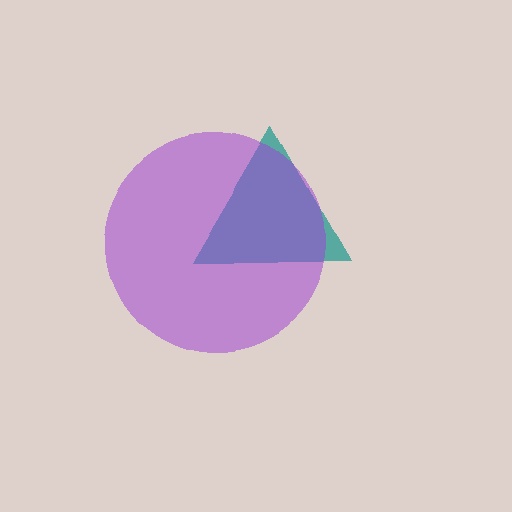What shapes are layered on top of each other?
The layered shapes are: a teal triangle, a purple circle.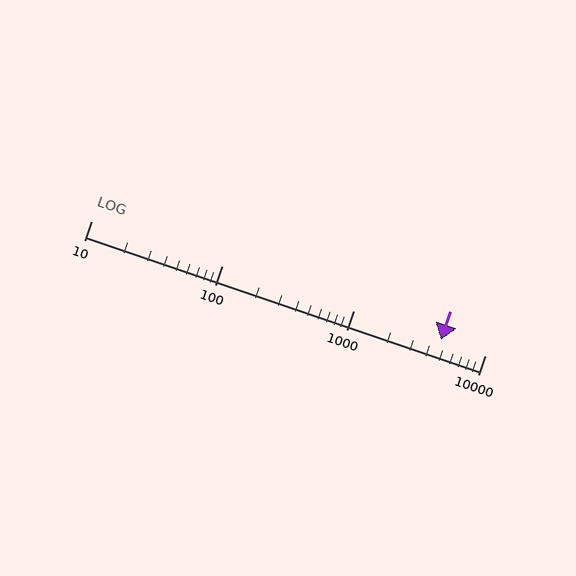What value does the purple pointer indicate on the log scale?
The pointer indicates approximately 4600.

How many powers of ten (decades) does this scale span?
The scale spans 3 decades, from 10 to 10000.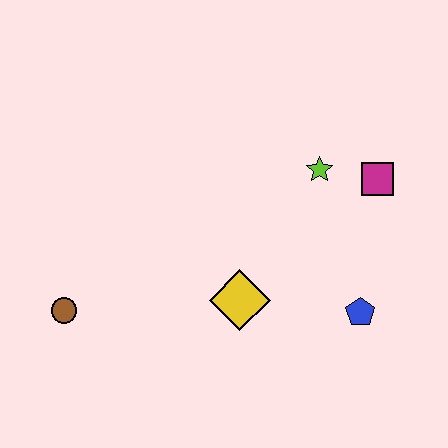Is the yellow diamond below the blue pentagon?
No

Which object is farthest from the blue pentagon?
The brown circle is farthest from the blue pentagon.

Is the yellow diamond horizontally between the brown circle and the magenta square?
Yes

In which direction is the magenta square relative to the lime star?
The magenta square is to the right of the lime star.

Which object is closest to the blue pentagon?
The yellow diamond is closest to the blue pentagon.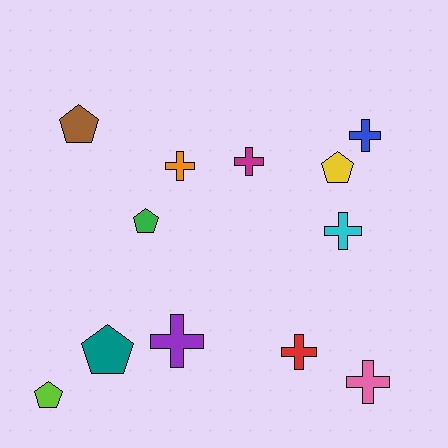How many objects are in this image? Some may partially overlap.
There are 12 objects.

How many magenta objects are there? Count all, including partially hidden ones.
There is 1 magenta object.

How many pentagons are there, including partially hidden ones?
There are 5 pentagons.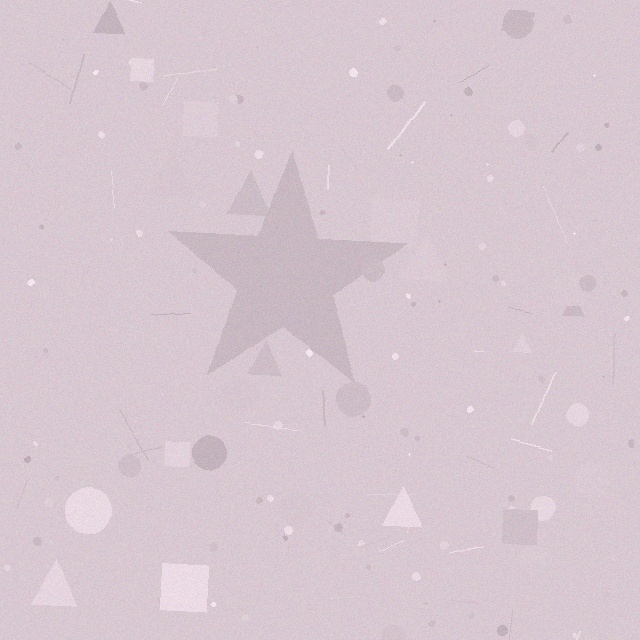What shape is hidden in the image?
A star is hidden in the image.